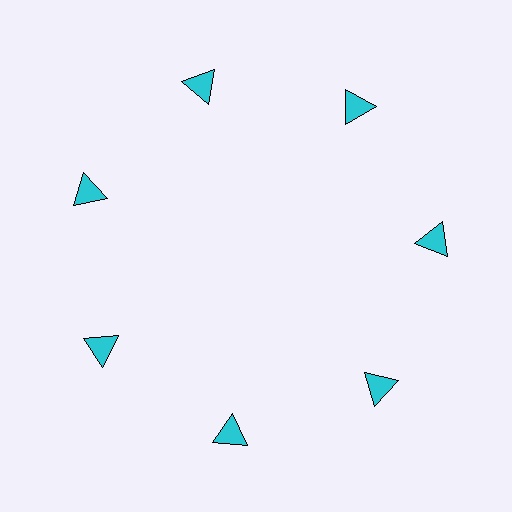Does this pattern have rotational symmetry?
Yes, this pattern has 7-fold rotational symmetry. It looks the same after rotating 51 degrees around the center.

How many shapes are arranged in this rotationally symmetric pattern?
There are 7 shapes, arranged in 7 groups of 1.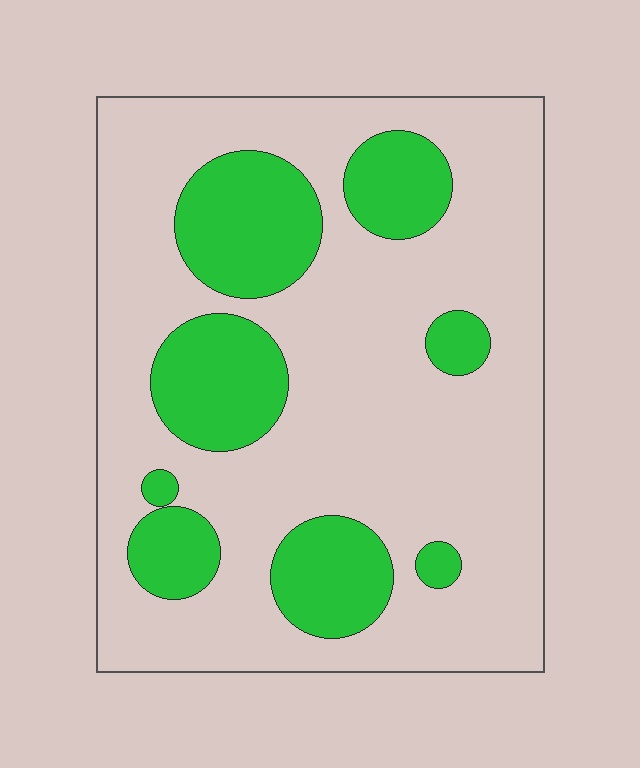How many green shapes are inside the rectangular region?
8.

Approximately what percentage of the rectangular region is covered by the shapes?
Approximately 25%.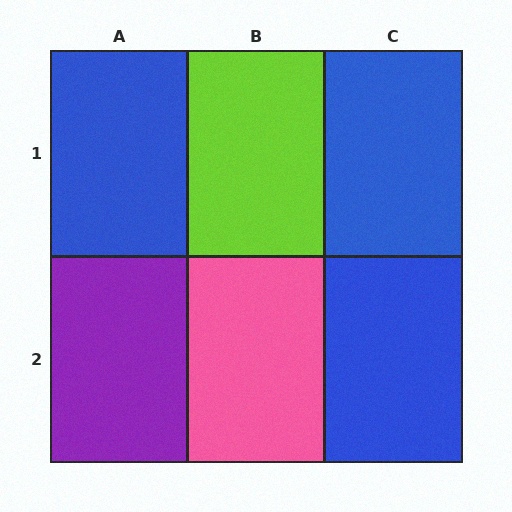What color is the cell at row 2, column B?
Pink.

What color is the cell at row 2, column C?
Blue.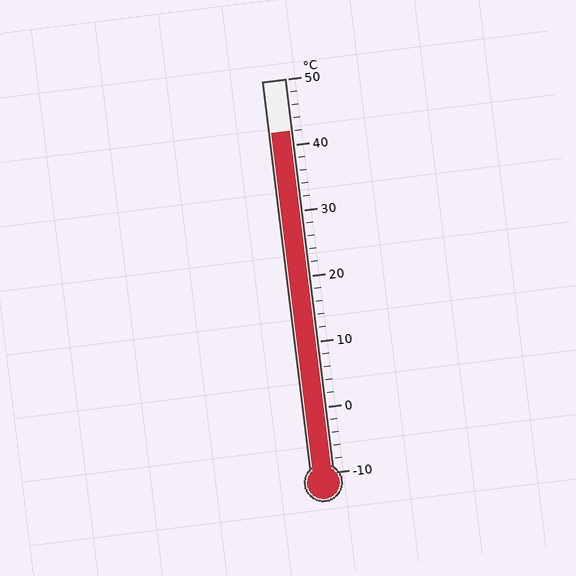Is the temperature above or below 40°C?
The temperature is above 40°C.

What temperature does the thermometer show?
The thermometer shows approximately 42°C.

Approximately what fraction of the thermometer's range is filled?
The thermometer is filled to approximately 85% of its range.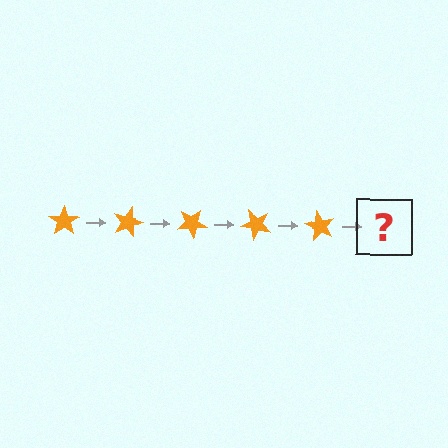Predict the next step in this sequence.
The next step is an orange star rotated 75 degrees.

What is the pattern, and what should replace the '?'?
The pattern is that the star rotates 15 degrees each step. The '?' should be an orange star rotated 75 degrees.